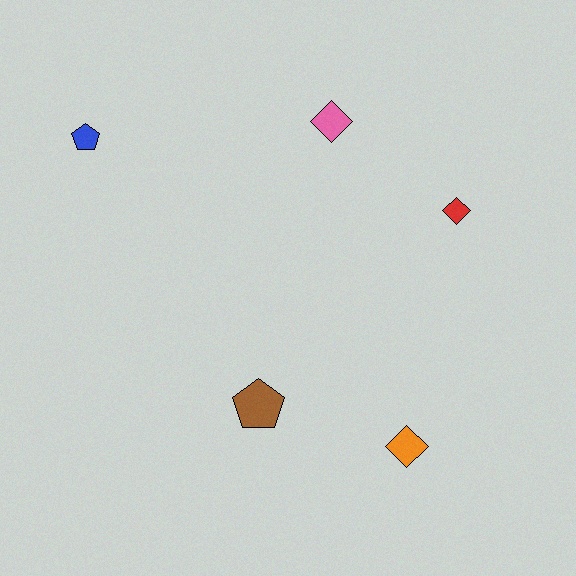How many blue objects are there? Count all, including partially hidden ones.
There is 1 blue object.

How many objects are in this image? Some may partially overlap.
There are 5 objects.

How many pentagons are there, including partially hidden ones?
There are 2 pentagons.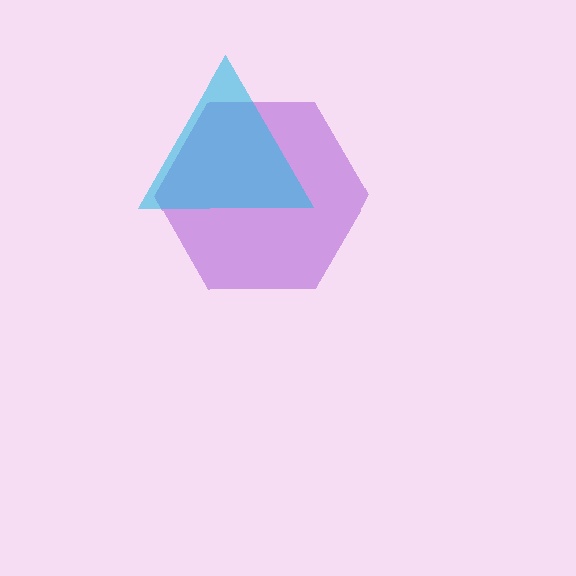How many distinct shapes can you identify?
There are 2 distinct shapes: a purple hexagon, a cyan triangle.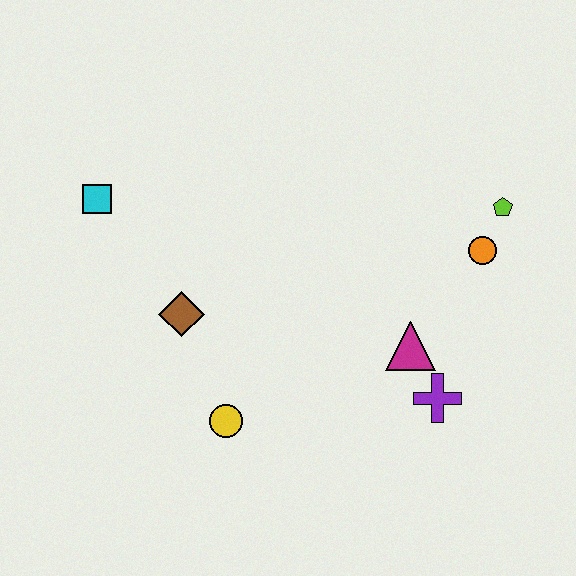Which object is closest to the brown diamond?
The yellow circle is closest to the brown diamond.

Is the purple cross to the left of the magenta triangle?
No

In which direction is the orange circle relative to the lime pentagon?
The orange circle is below the lime pentagon.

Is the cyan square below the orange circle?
No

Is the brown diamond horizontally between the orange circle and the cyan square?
Yes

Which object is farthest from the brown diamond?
The lime pentagon is farthest from the brown diamond.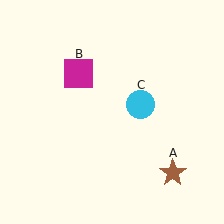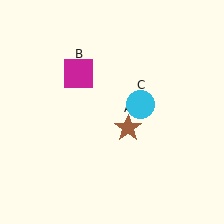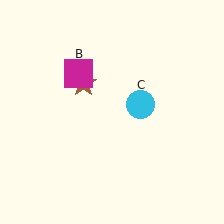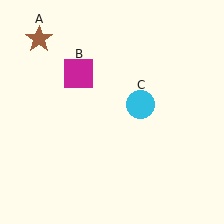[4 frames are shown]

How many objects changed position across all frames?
1 object changed position: brown star (object A).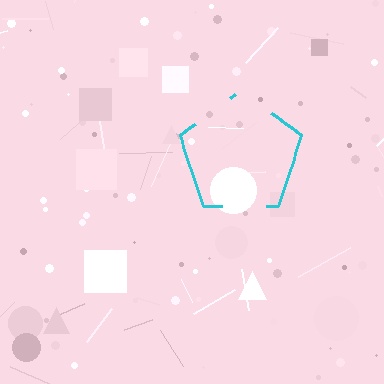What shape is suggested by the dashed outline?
The dashed outline suggests a pentagon.